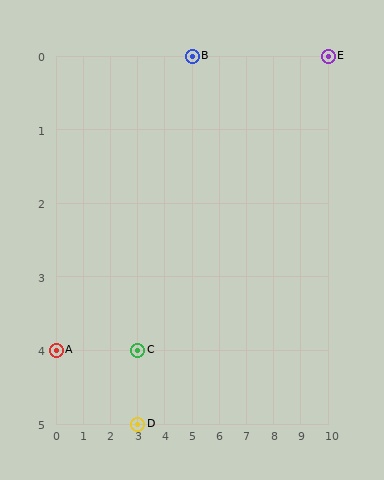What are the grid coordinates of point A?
Point A is at grid coordinates (0, 4).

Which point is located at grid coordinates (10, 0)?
Point E is at (10, 0).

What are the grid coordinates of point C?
Point C is at grid coordinates (3, 4).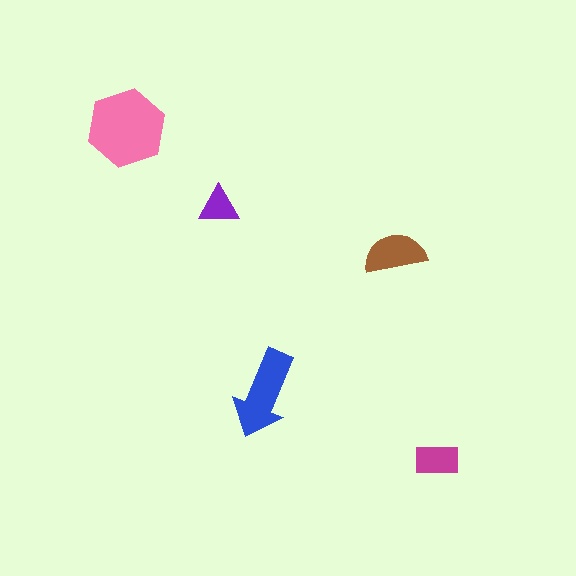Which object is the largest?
The pink hexagon.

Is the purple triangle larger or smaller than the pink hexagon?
Smaller.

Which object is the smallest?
The purple triangle.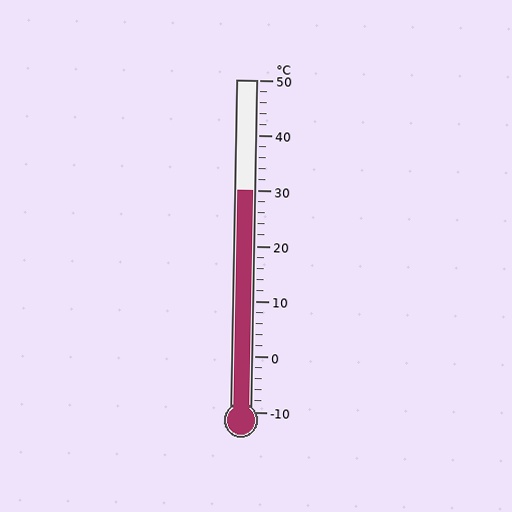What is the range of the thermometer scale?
The thermometer scale ranges from -10°C to 50°C.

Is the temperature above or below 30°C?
The temperature is at 30°C.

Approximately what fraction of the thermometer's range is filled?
The thermometer is filled to approximately 65% of its range.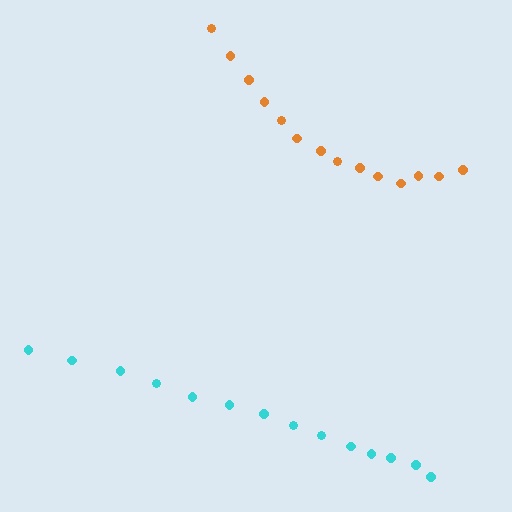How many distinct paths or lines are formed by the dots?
There are 2 distinct paths.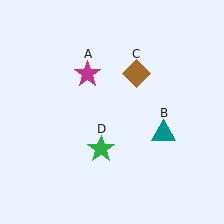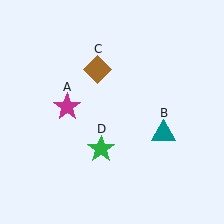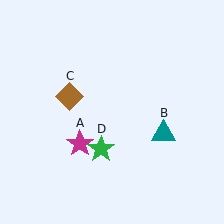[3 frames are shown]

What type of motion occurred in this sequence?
The magenta star (object A), brown diamond (object C) rotated counterclockwise around the center of the scene.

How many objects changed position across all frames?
2 objects changed position: magenta star (object A), brown diamond (object C).